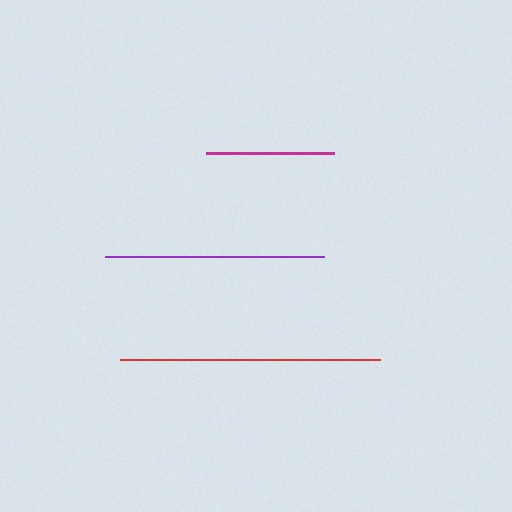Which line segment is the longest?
The red line is the longest at approximately 260 pixels.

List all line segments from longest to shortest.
From longest to shortest: red, purple, magenta.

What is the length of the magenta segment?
The magenta segment is approximately 127 pixels long.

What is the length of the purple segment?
The purple segment is approximately 219 pixels long.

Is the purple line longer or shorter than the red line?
The red line is longer than the purple line.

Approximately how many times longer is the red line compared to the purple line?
The red line is approximately 1.2 times the length of the purple line.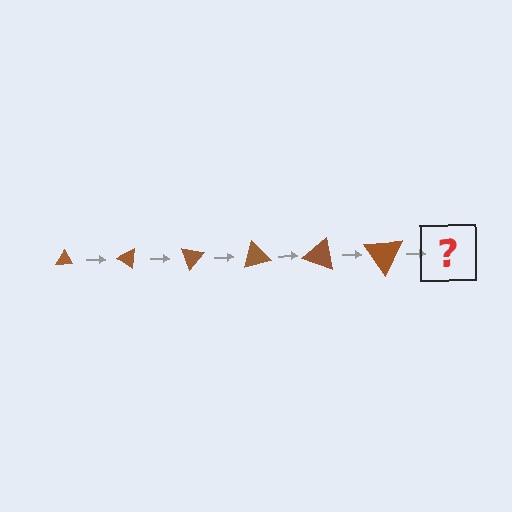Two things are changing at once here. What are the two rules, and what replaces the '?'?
The two rules are that the triangle grows larger each step and it rotates 35 degrees each step. The '?' should be a triangle, larger than the previous one and rotated 210 degrees from the start.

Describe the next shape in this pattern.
It should be a triangle, larger than the previous one and rotated 210 degrees from the start.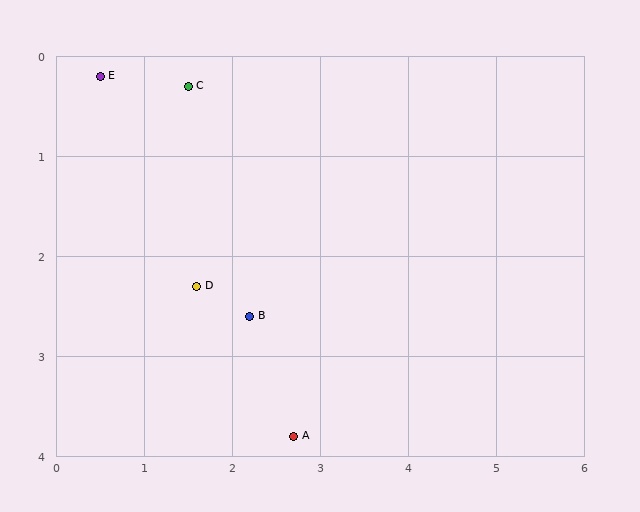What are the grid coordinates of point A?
Point A is at approximately (2.7, 3.8).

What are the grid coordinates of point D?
Point D is at approximately (1.6, 2.3).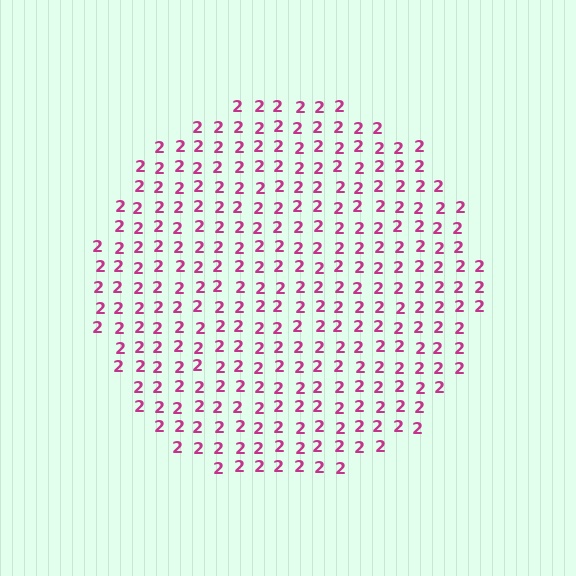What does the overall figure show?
The overall figure shows a circle.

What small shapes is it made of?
It is made of small digit 2's.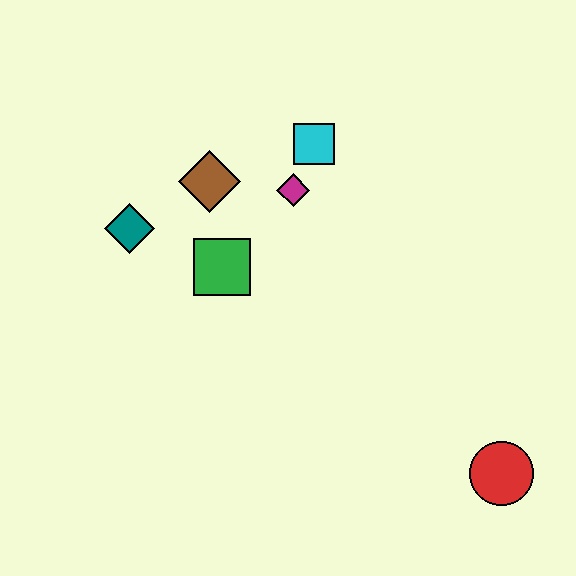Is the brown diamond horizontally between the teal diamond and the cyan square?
Yes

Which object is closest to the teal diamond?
The brown diamond is closest to the teal diamond.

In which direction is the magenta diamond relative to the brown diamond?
The magenta diamond is to the right of the brown diamond.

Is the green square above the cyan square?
No